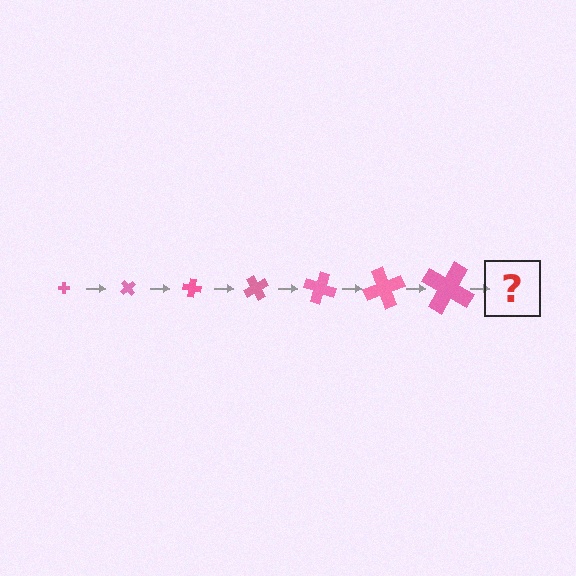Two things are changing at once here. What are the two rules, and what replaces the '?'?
The two rules are that the cross grows larger each step and it rotates 50 degrees each step. The '?' should be a cross, larger than the previous one and rotated 350 degrees from the start.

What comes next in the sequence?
The next element should be a cross, larger than the previous one and rotated 350 degrees from the start.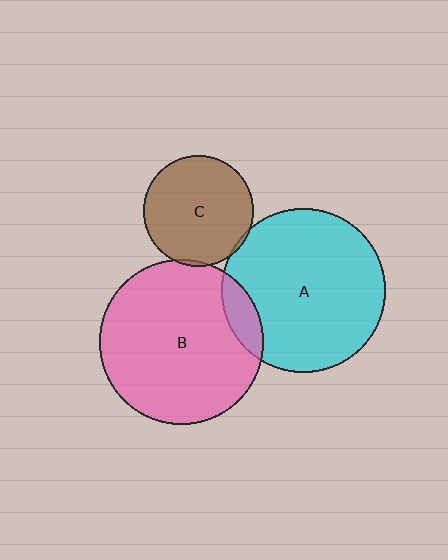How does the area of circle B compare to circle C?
Approximately 2.2 times.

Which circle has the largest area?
Circle B (pink).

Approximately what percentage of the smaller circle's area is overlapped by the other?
Approximately 10%.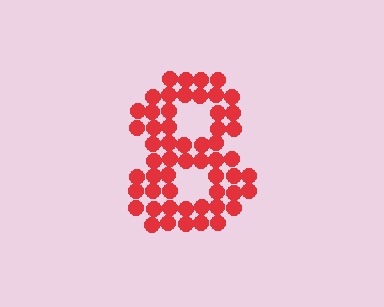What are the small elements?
The small elements are circles.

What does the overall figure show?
The overall figure shows the digit 8.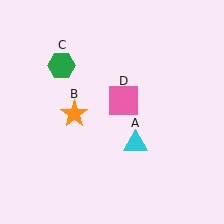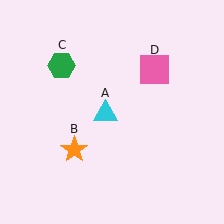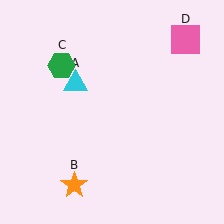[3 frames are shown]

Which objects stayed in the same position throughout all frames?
Green hexagon (object C) remained stationary.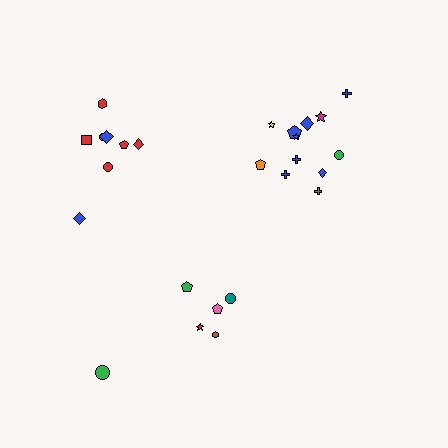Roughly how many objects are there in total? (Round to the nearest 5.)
Roughly 25 objects in total.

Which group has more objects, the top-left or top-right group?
The top-right group.